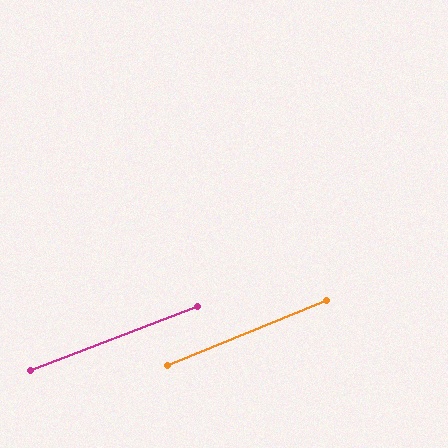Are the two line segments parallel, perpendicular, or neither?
Parallel — their directions differ by only 0.9°.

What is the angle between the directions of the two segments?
Approximately 1 degree.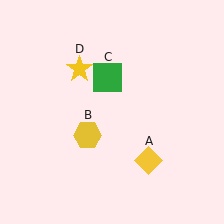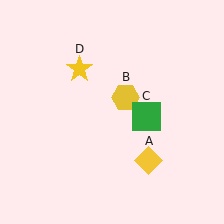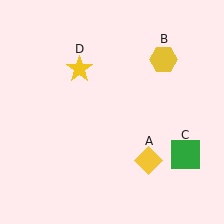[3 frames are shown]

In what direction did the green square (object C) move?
The green square (object C) moved down and to the right.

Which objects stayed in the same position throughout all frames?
Yellow diamond (object A) and yellow star (object D) remained stationary.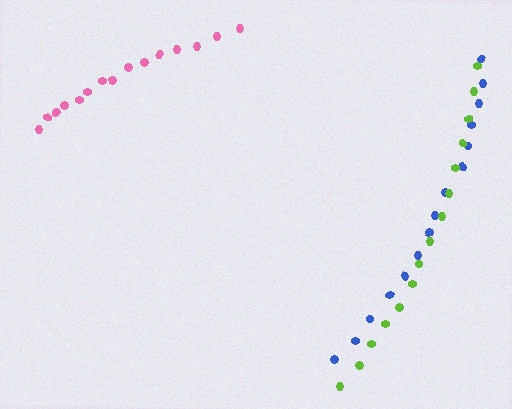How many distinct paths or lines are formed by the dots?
There are 3 distinct paths.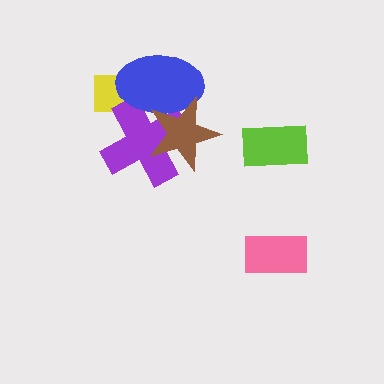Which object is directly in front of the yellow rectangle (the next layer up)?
The purple cross is directly in front of the yellow rectangle.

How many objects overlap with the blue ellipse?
3 objects overlap with the blue ellipse.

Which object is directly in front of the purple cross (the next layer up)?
The blue ellipse is directly in front of the purple cross.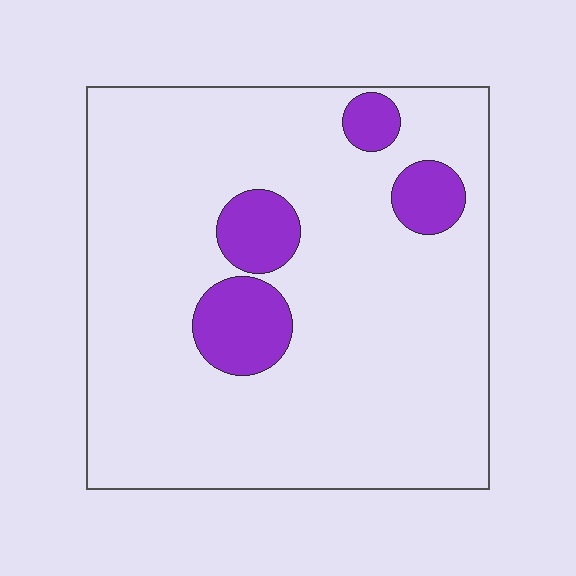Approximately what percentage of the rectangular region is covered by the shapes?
Approximately 15%.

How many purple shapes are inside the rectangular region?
4.